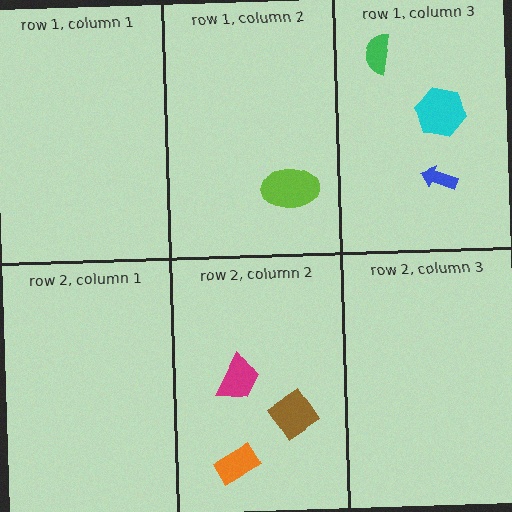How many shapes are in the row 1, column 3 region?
3.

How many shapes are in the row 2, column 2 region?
3.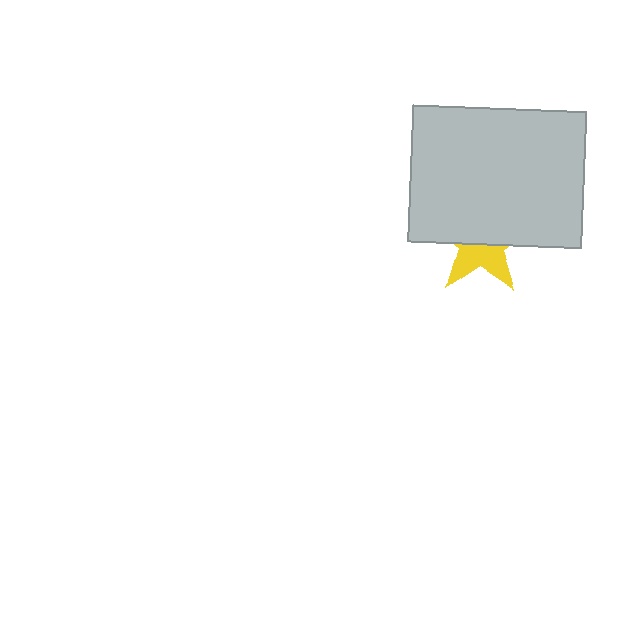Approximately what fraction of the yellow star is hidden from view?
Roughly 59% of the yellow star is hidden behind the light gray rectangle.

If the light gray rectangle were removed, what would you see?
You would see the complete yellow star.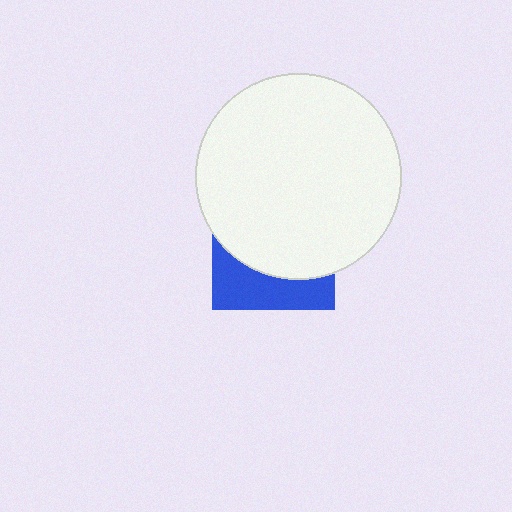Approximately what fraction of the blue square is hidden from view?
Roughly 67% of the blue square is hidden behind the white circle.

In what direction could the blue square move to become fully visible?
The blue square could move down. That would shift it out from behind the white circle entirely.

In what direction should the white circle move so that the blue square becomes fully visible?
The white circle should move up. That is the shortest direction to clear the overlap and leave the blue square fully visible.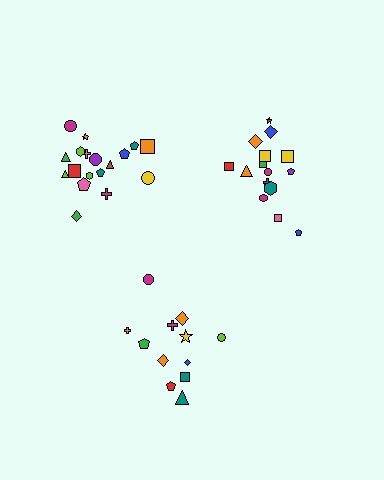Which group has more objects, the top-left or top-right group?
The top-left group.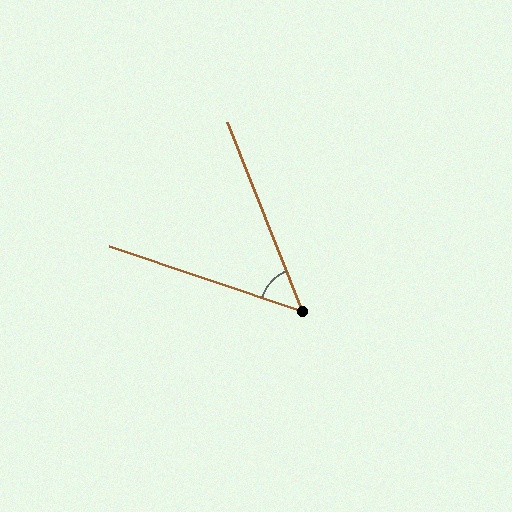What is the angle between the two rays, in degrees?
Approximately 50 degrees.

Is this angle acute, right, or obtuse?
It is acute.